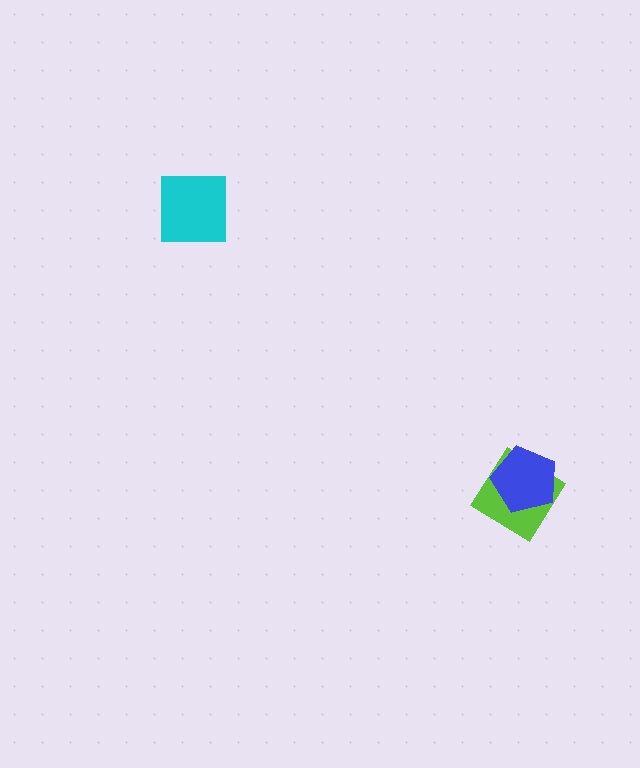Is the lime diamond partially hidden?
Yes, it is partially covered by another shape.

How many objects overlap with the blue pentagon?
1 object overlaps with the blue pentagon.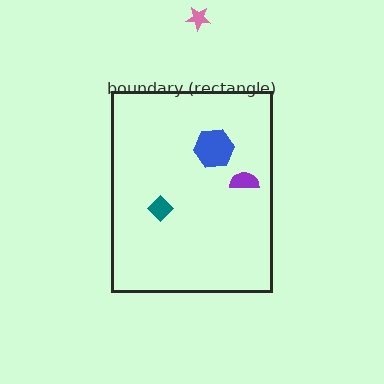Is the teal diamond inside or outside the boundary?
Inside.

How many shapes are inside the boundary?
3 inside, 1 outside.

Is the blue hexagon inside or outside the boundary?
Inside.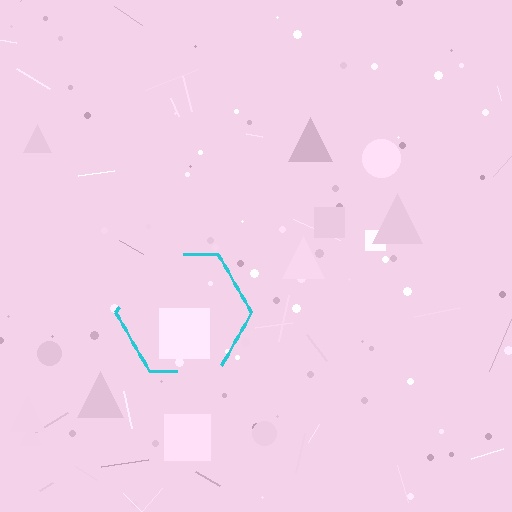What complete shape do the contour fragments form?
The contour fragments form a hexagon.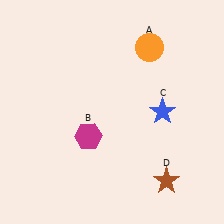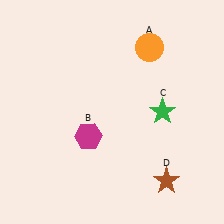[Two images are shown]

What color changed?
The star (C) changed from blue in Image 1 to green in Image 2.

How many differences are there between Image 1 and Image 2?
There is 1 difference between the two images.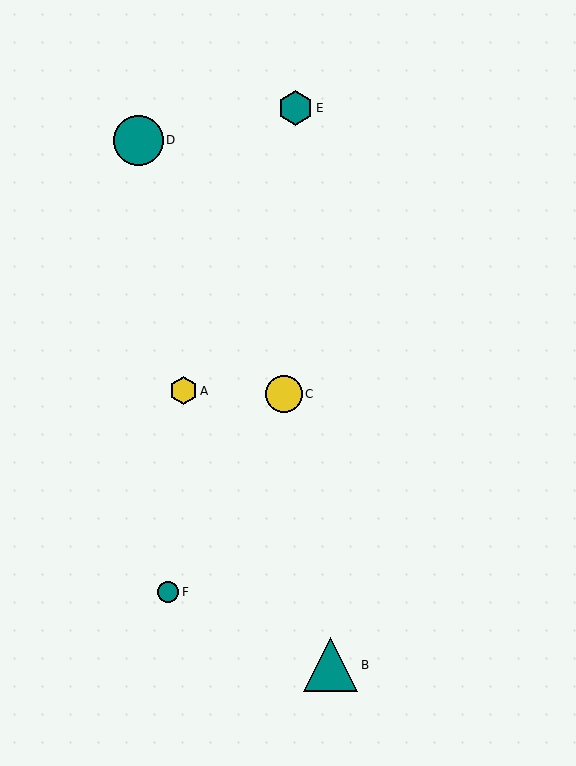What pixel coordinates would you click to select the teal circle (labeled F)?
Click at (168, 592) to select the teal circle F.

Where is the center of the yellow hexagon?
The center of the yellow hexagon is at (183, 391).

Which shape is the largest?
The teal triangle (labeled B) is the largest.